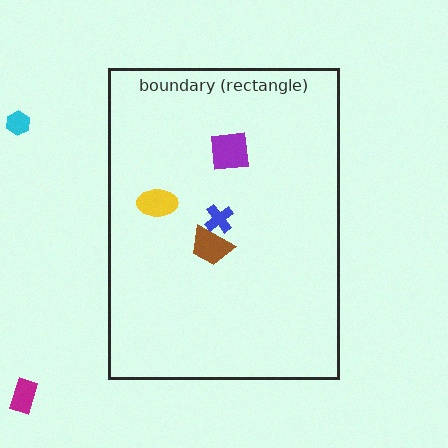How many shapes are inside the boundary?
4 inside, 2 outside.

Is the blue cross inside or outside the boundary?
Inside.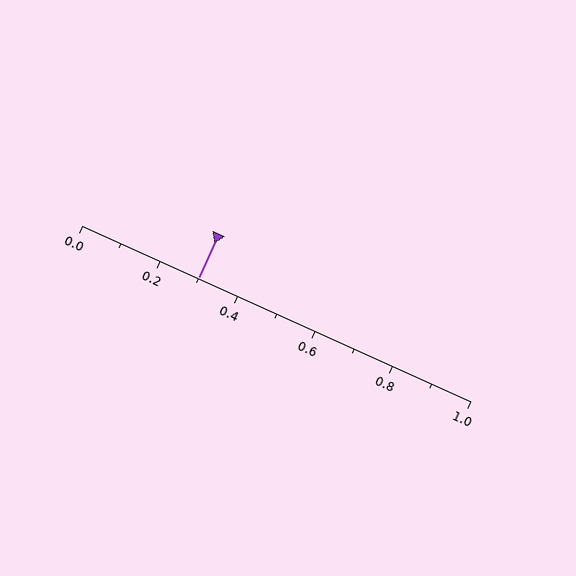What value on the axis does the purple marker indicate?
The marker indicates approximately 0.3.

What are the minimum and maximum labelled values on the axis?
The axis runs from 0.0 to 1.0.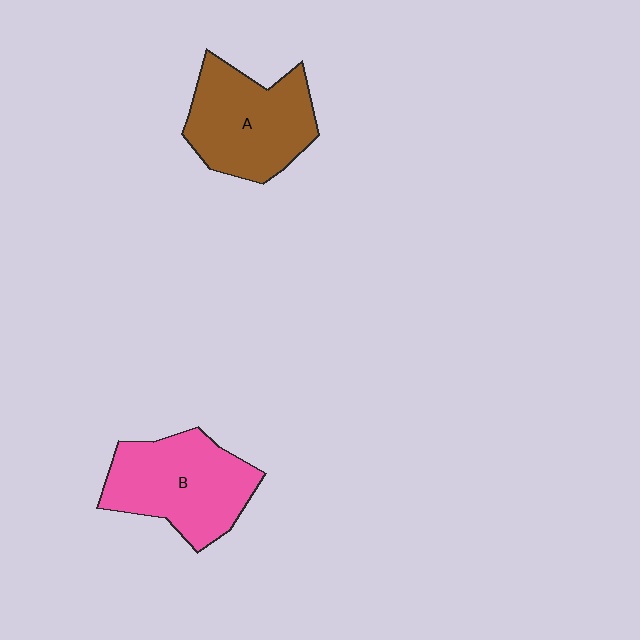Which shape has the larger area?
Shape B (pink).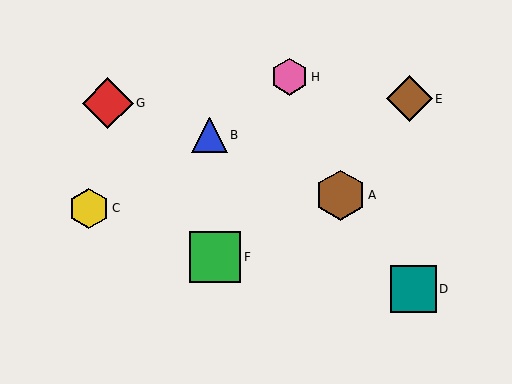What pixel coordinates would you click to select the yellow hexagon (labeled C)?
Click at (89, 208) to select the yellow hexagon C.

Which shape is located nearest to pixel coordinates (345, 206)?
The brown hexagon (labeled A) at (341, 195) is nearest to that location.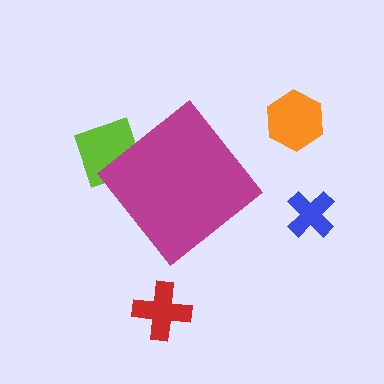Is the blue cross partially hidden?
No, the blue cross is fully visible.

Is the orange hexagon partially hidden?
No, the orange hexagon is fully visible.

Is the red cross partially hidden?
No, the red cross is fully visible.